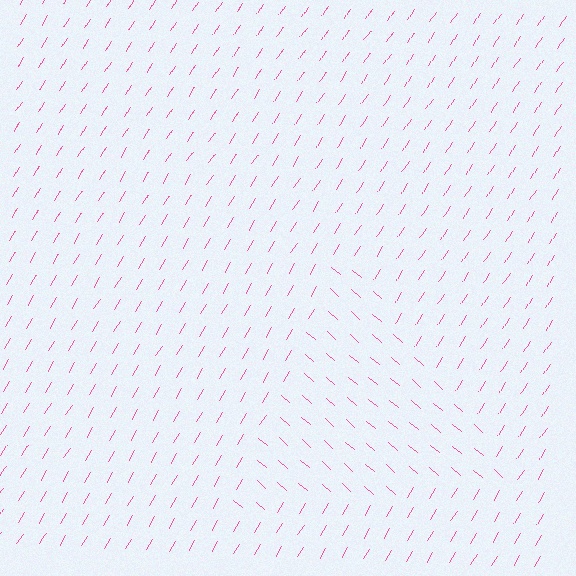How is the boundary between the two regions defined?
The boundary is defined purely by a change in line orientation (approximately 79 degrees difference). All lines are the same color and thickness.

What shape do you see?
I see a triangle.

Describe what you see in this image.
The image is filled with small pink line segments. A triangle region in the image has lines oriented differently from the surrounding lines, creating a visible texture boundary.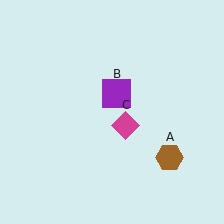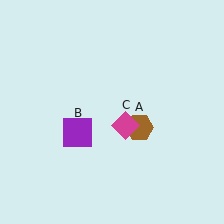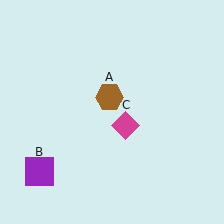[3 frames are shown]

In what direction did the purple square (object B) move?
The purple square (object B) moved down and to the left.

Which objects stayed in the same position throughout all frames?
Magenta diamond (object C) remained stationary.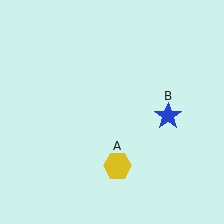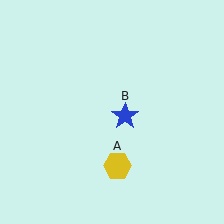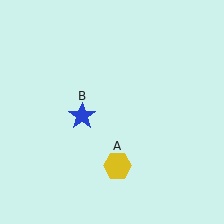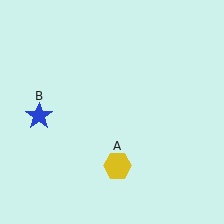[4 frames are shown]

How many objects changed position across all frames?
1 object changed position: blue star (object B).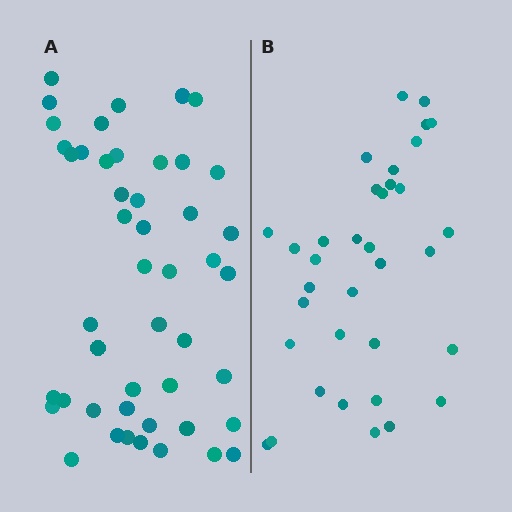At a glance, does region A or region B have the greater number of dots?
Region A (the left region) has more dots.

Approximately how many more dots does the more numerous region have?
Region A has roughly 12 or so more dots than region B.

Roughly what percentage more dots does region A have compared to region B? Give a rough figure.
About 35% more.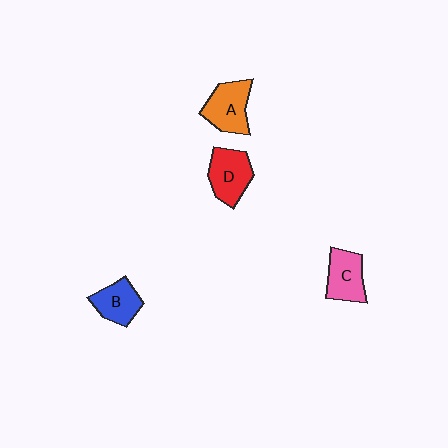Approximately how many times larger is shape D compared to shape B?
Approximately 1.2 times.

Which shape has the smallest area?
Shape B (blue).